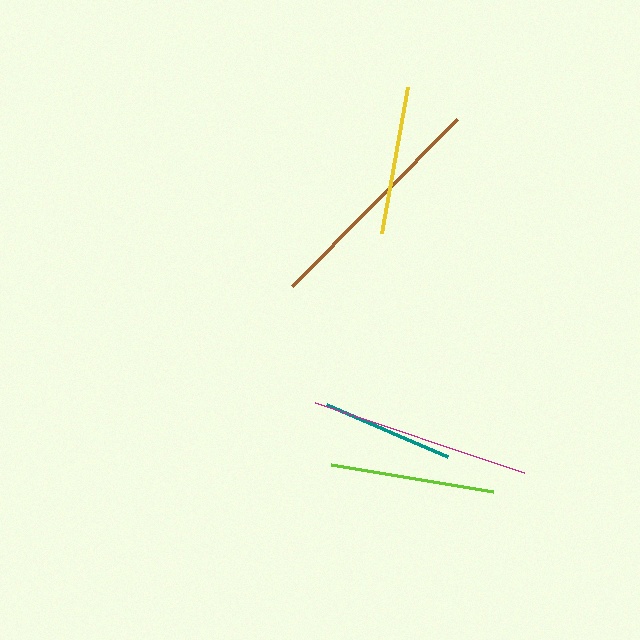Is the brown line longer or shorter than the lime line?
The brown line is longer than the lime line.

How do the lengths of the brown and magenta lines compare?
The brown and magenta lines are approximately the same length.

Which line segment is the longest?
The brown line is the longest at approximately 234 pixels.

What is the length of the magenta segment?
The magenta segment is approximately 221 pixels long.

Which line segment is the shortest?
The teal line is the shortest at approximately 132 pixels.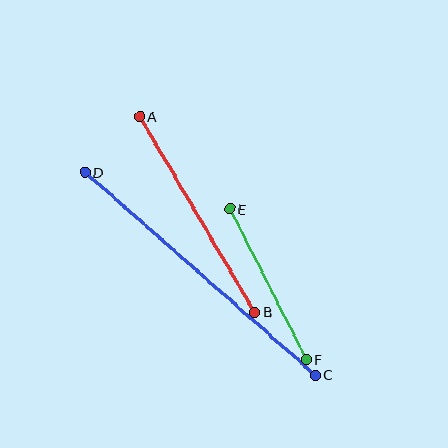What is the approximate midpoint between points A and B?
The midpoint is at approximately (197, 214) pixels.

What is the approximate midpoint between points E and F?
The midpoint is at approximately (268, 284) pixels.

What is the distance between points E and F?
The distance is approximately 169 pixels.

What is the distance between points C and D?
The distance is approximately 307 pixels.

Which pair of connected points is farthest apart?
Points C and D are farthest apart.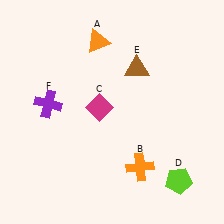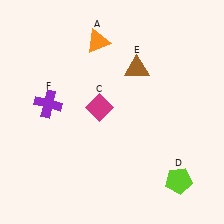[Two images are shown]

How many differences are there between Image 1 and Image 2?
There is 1 difference between the two images.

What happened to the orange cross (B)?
The orange cross (B) was removed in Image 2. It was in the bottom-right area of Image 1.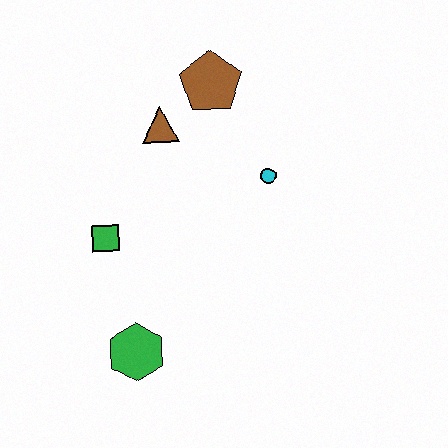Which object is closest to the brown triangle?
The brown pentagon is closest to the brown triangle.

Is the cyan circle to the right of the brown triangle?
Yes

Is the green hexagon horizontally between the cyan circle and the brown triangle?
No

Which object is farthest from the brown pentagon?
The green hexagon is farthest from the brown pentagon.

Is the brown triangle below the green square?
No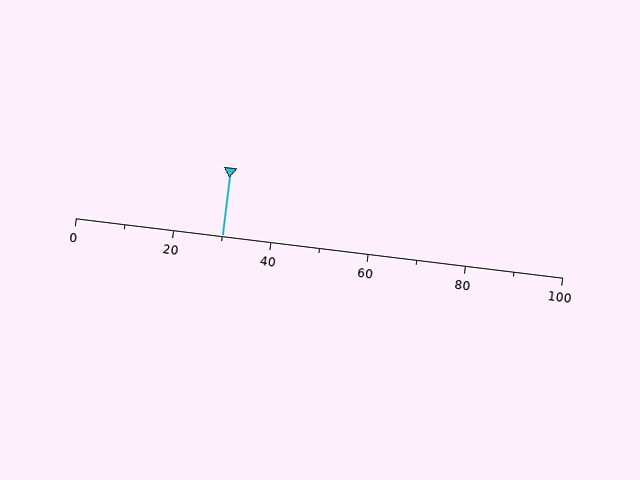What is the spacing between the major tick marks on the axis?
The major ticks are spaced 20 apart.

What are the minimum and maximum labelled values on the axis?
The axis runs from 0 to 100.